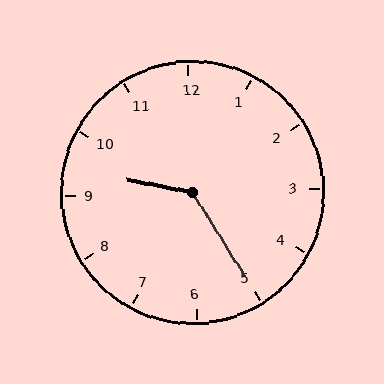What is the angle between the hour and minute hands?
Approximately 132 degrees.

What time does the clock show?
9:25.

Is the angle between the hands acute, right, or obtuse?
It is obtuse.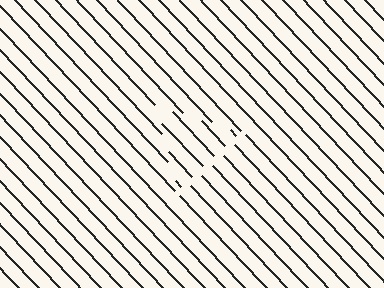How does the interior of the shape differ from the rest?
The interior of the shape contains the same grating, shifted by half a period — the contour is defined by the phase discontinuity where line-ends from the inner and outer gratings abut.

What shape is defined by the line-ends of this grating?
An illusory triangle. The interior of the shape contains the same grating, shifted by half a period — the contour is defined by the phase discontinuity where line-ends from the inner and outer gratings abut.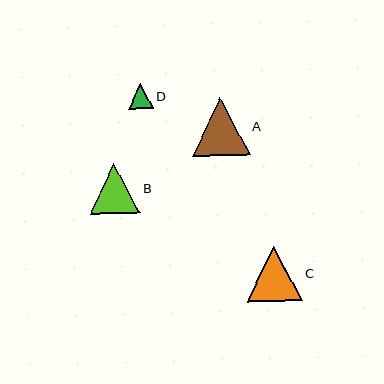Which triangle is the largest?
Triangle A is the largest with a size of approximately 58 pixels.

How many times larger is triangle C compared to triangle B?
Triangle C is approximately 1.1 times the size of triangle B.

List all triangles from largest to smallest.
From largest to smallest: A, C, B, D.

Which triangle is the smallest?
Triangle D is the smallest with a size of approximately 25 pixels.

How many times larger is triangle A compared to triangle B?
Triangle A is approximately 1.2 times the size of triangle B.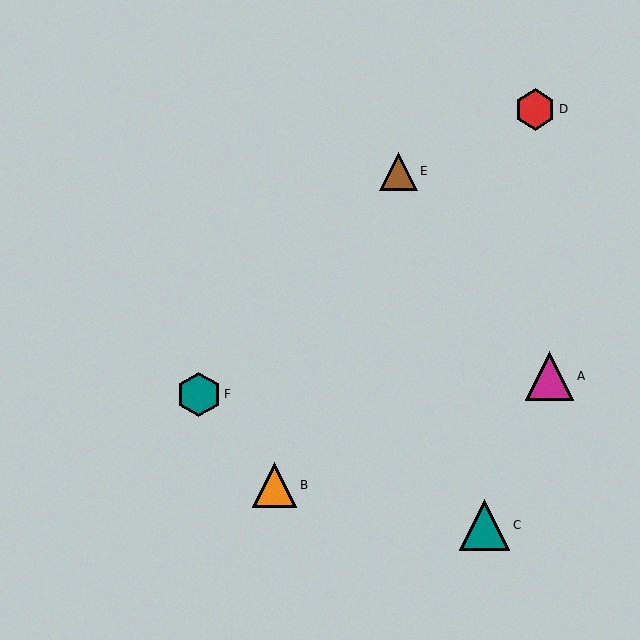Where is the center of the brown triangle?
The center of the brown triangle is at (398, 171).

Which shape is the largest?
The teal triangle (labeled C) is the largest.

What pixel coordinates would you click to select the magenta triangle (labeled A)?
Click at (549, 376) to select the magenta triangle A.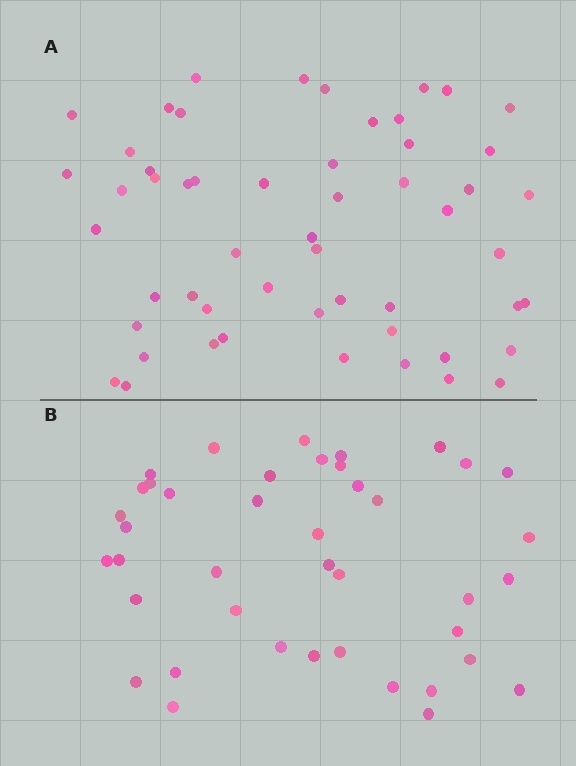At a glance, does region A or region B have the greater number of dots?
Region A (the top region) has more dots.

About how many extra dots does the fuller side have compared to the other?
Region A has approximately 15 more dots than region B.